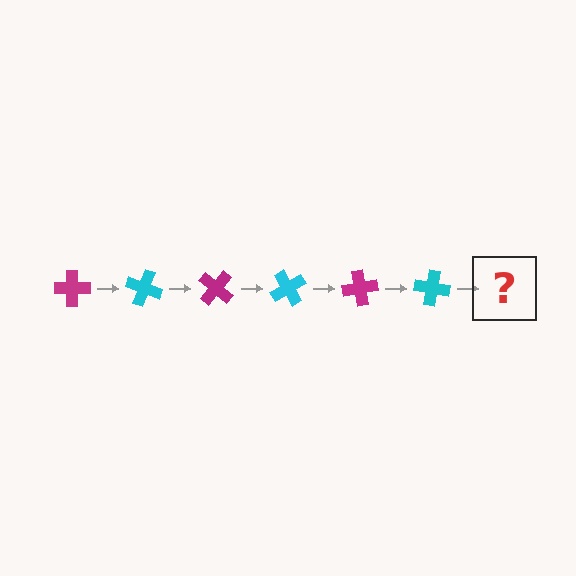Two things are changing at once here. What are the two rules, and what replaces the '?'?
The two rules are that it rotates 20 degrees each step and the color cycles through magenta and cyan. The '?' should be a magenta cross, rotated 120 degrees from the start.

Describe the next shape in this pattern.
It should be a magenta cross, rotated 120 degrees from the start.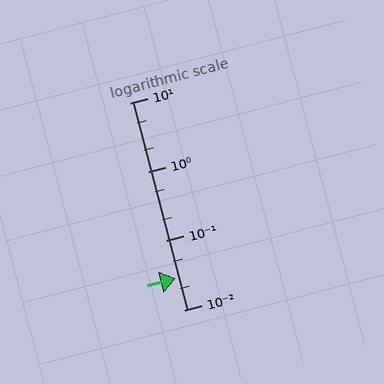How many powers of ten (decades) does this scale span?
The scale spans 3 decades, from 0.01 to 10.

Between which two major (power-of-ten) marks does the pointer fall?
The pointer is between 0.01 and 0.1.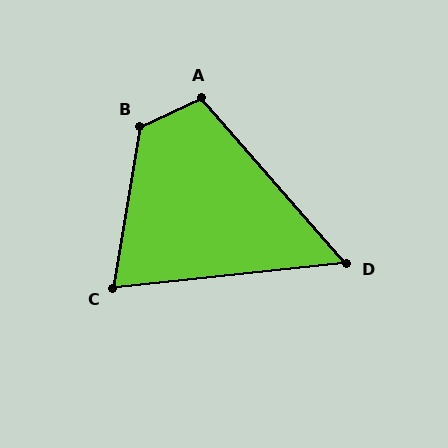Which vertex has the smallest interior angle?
D, at approximately 55 degrees.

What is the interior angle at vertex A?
Approximately 106 degrees (obtuse).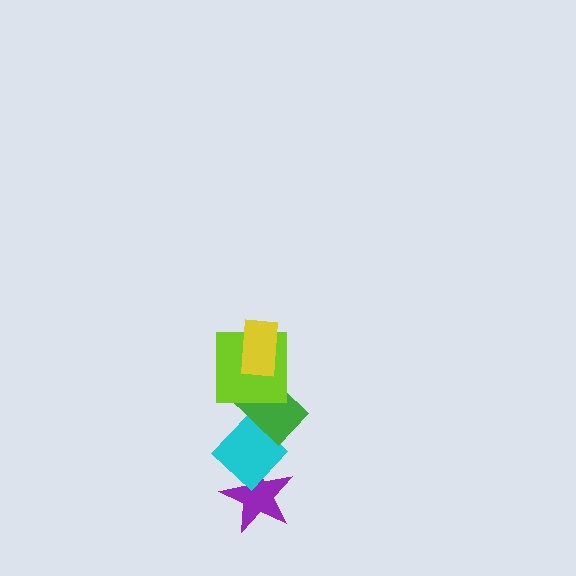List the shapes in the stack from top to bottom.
From top to bottom: the yellow rectangle, the lime square, the green rectangle, the cyan diamond, the purple star.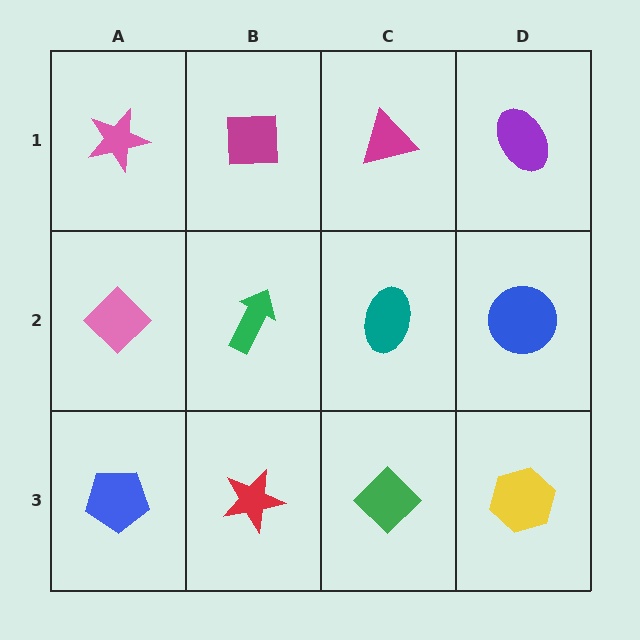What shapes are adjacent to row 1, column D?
A blue circle (row 2, column D), a magenta triangle (row 1, column C).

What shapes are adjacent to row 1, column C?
A teal ellipse (row 2, column C), a magenta square (row 1, column B), a purple ellipse (row 1, column D).